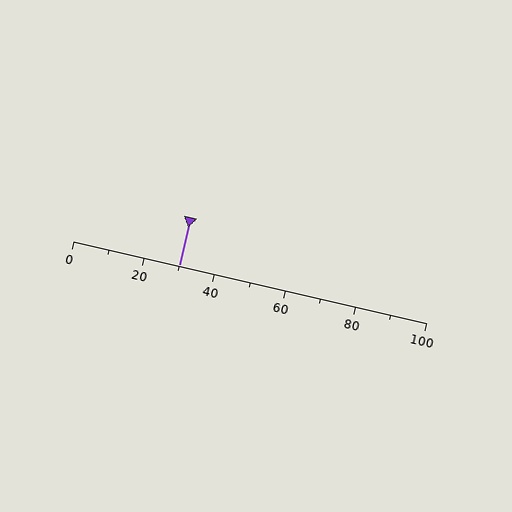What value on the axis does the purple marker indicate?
The marker indicates approximately 30.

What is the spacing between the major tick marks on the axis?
The major ticks are spaced 20 apart.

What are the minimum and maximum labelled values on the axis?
The axis runs from 0 to 100.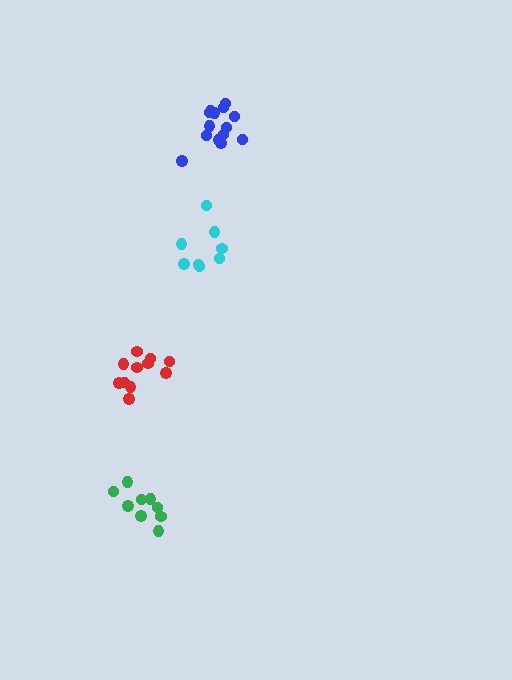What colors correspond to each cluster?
The clusters are colored: red, cyan, blue, green.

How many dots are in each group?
Group 1: 11 dots, Group 2: 8 dots, Group 3: 14 dots, Group 4: 9 dots (42 total).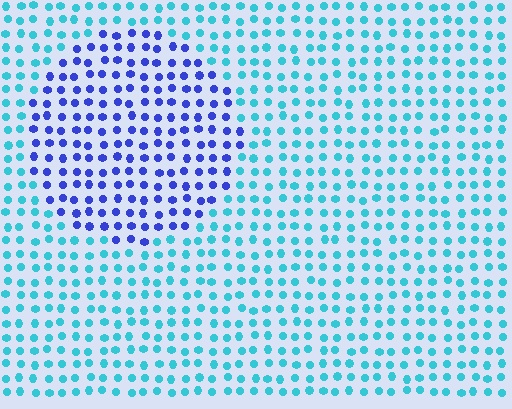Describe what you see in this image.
The image is filled with small cyan elements in a uniform arrangement. A circle-shaped region is visible where the elements are tinted to a slightly different hue, forming a subtle color boundary.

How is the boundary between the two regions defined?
The boundary is defined purely by a slight shift in hue (about 50 degrees). Spacing, size, and orientation are identical on both sides.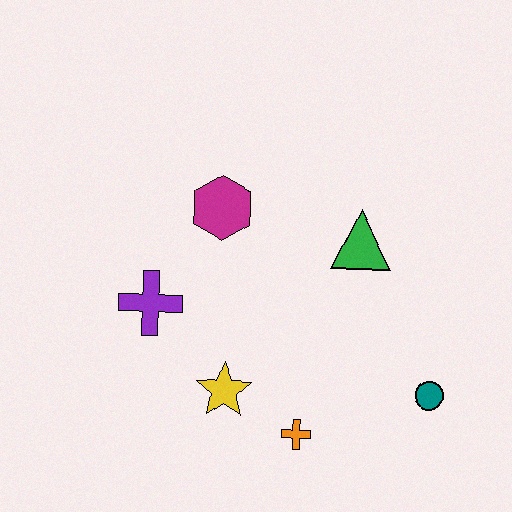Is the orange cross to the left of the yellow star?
No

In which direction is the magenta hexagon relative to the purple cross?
The magenta hexagon is above the purple cross.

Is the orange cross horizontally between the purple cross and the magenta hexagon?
No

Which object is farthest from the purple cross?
The teal circle is farthest from the purple cross.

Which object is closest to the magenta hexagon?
The purple cross is closest to the magenta hexagon.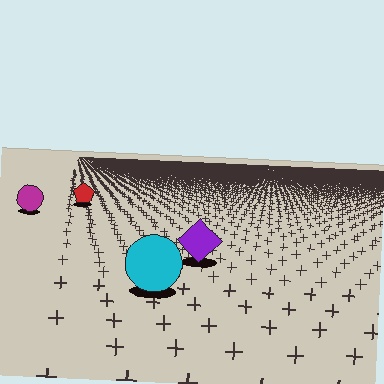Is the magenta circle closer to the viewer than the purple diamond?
No. The purple diamond is closer — you can tell from the texture gradient: the ground texture is coarser near it.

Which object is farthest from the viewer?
The red pentagon is farthest from the viewer. It appears smaller and the ground texture around it is denser.